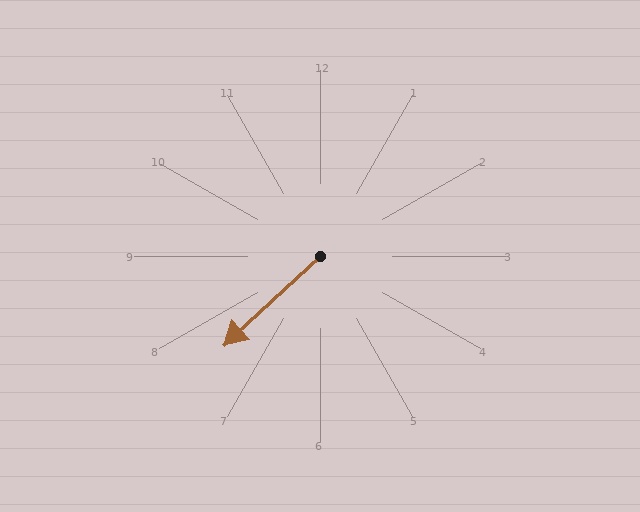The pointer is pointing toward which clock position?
Roughly 8 o'clock.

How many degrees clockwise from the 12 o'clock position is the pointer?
Approximately 227 degrees.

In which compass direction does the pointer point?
Southwest.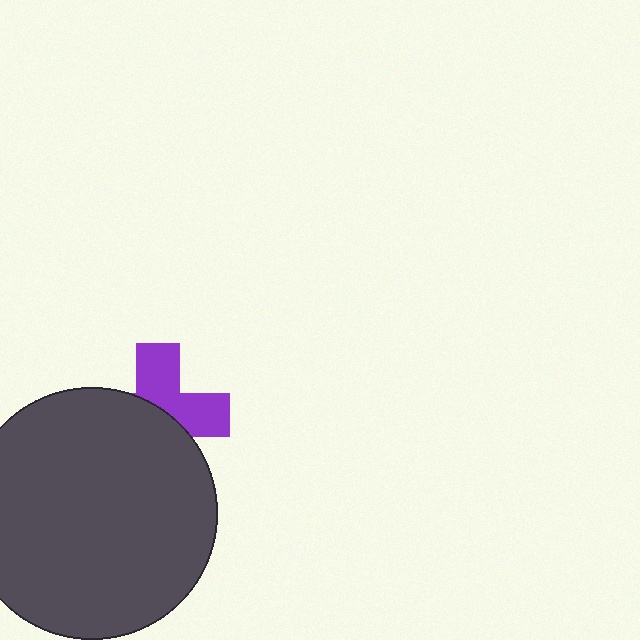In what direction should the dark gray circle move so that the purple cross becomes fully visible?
The dark gray circle should move down. That is the shortest direction to clear the overlap and leave the purple cross fully visible.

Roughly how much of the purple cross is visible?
About half of it is visible (roughly 45%).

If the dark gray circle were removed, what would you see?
You would see the complete purple cross.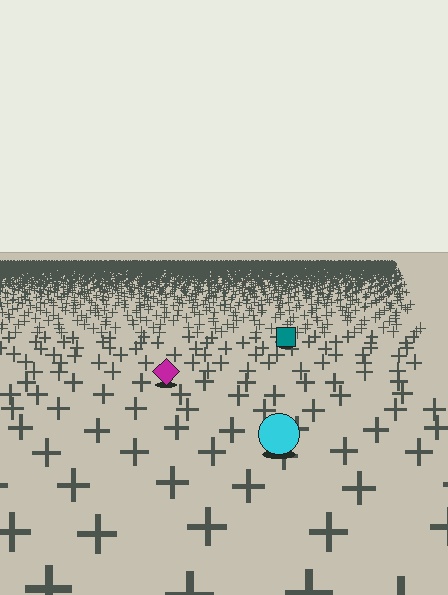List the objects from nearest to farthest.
From nearest to farthest: the cyan circle, the magenta diamond, the teal square.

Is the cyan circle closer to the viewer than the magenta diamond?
Yes. The cyan circle is closer — you can tell from the texture gradient: the ground texture is coarser near it.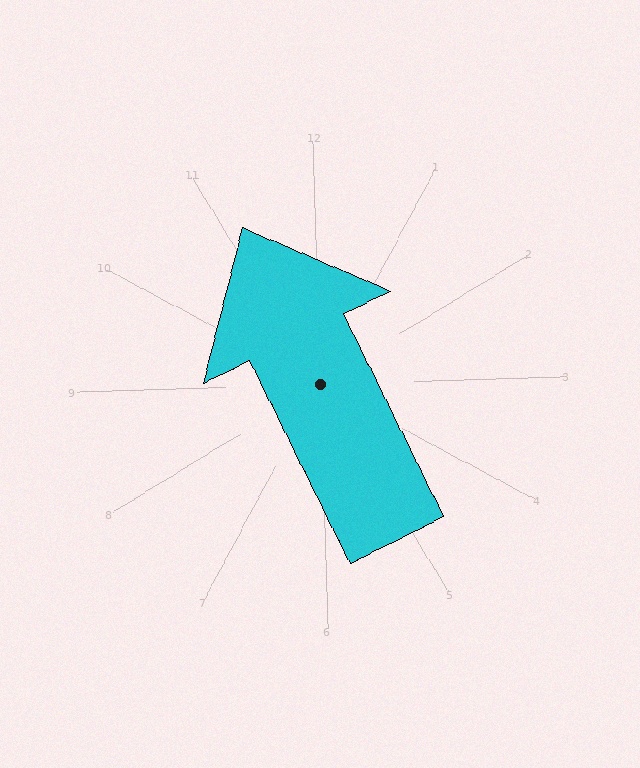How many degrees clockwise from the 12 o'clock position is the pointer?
Approximately 335 degrees.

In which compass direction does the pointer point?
Northwest.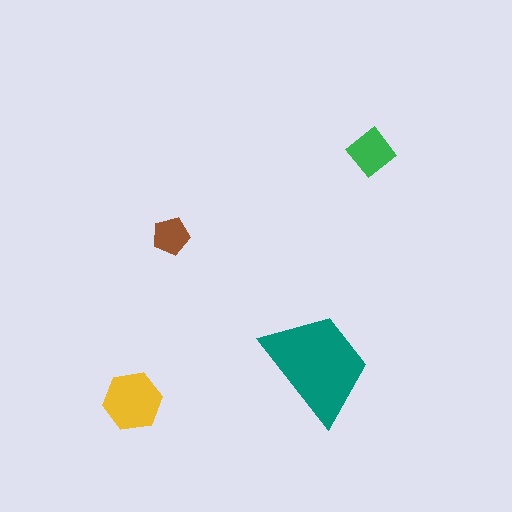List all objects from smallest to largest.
The brown pentagon, the green diamond, the yellow hexagon, the teal trapezoid.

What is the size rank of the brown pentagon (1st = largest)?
4th.